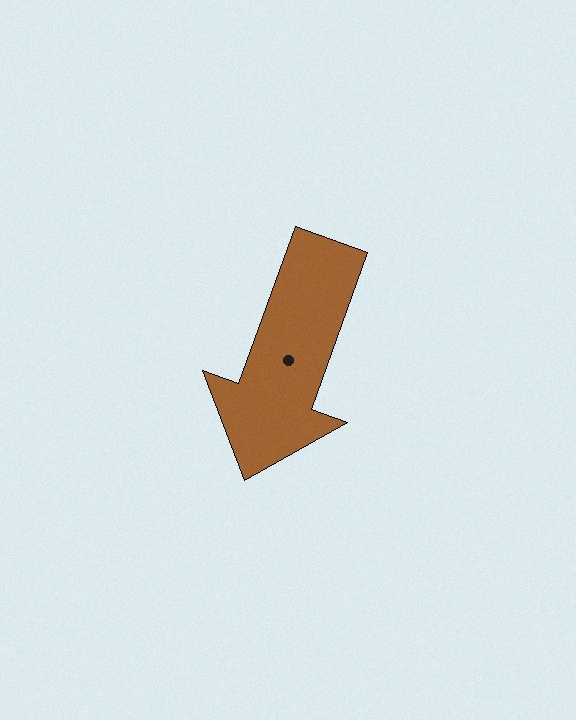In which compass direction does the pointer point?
South.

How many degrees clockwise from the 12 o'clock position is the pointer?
Approximately 200 degrees.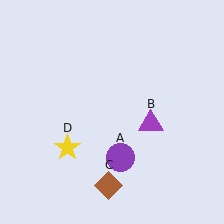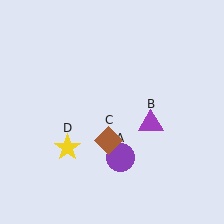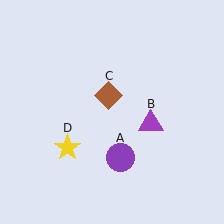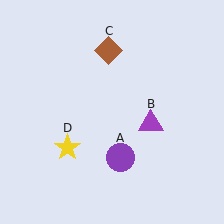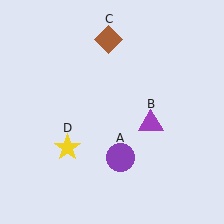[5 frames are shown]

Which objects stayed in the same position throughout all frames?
Purple circle (object A) and purple triangle (object B) and yellow star (object D) remained stationary.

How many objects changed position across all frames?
1 object changed position: brown diamond (object C).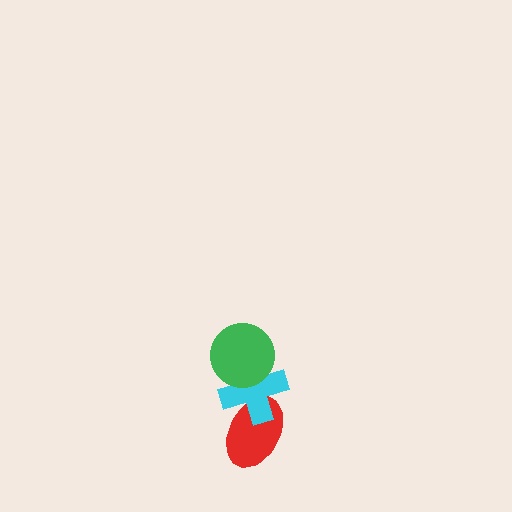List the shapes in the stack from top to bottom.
From top to bottom: the green circle, the cyan cross, the red ellipse.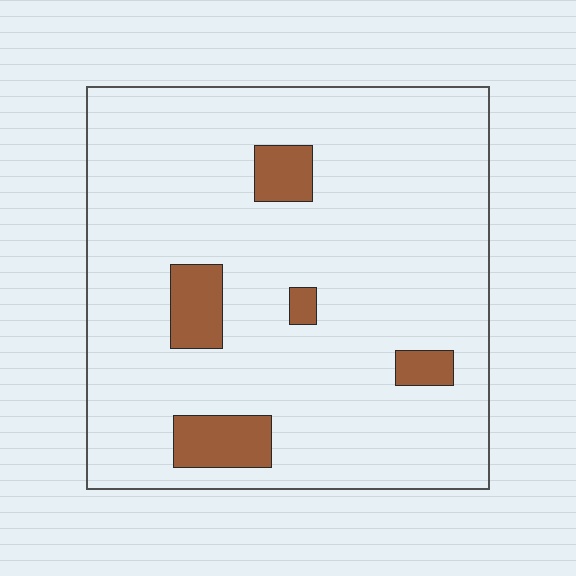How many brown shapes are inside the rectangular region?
5.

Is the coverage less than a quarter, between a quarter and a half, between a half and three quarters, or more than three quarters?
Less than a quarter.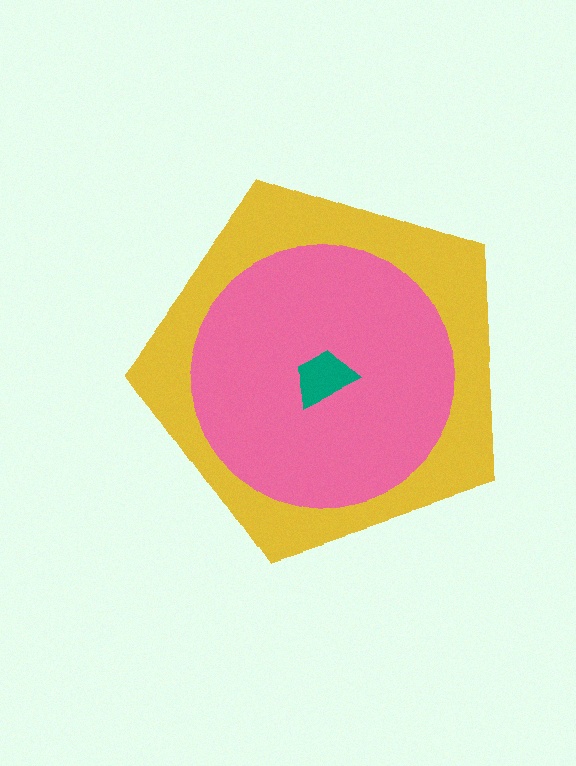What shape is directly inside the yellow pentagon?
The pink circle.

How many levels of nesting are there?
3.